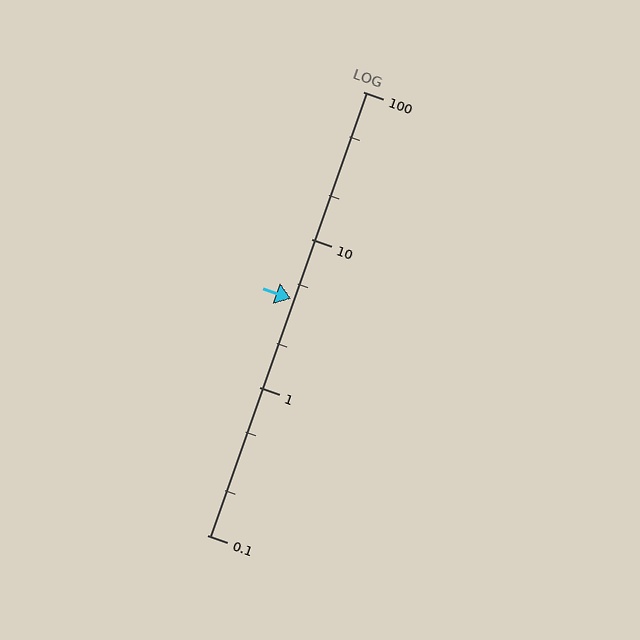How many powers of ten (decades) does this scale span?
The scale spans 3 decades, from 0.1 to 100.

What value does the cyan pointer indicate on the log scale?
The pointer indicates approximately 4.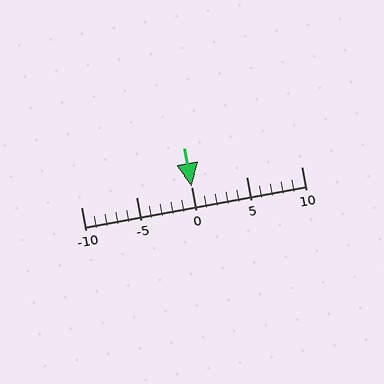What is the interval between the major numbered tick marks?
The major tick marks are spaced 5 units apart.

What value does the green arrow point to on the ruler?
The green arrow points to approximately 0.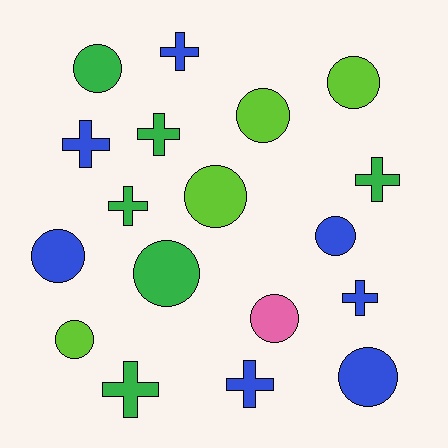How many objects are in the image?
There are 18 objects.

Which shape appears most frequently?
Circle, with 10 objects.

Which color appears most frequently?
Blue, with 7 objects.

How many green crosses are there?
There are 4 green crosses.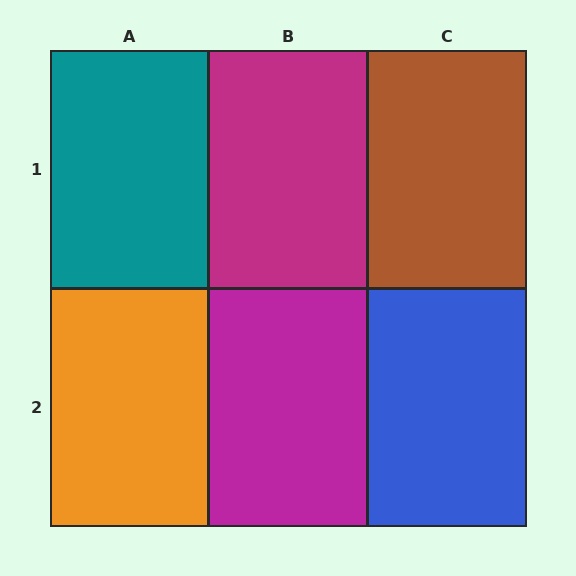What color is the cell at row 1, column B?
Magenta.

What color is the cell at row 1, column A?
Teal.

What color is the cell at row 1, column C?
Brown.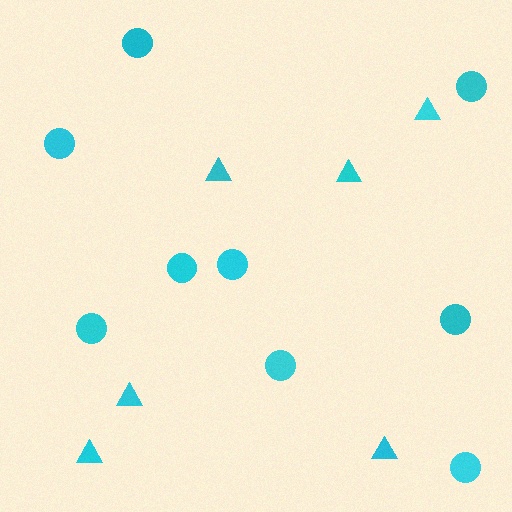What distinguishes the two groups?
There are 2 groups: one group of circles (9) and one group of triangles (6).